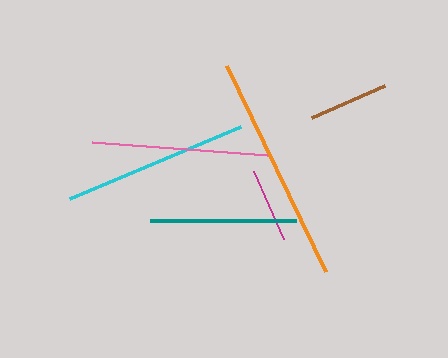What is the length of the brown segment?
The brown segment is approximately 80 pixels long.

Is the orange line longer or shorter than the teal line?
The orange line is longer than the teal line.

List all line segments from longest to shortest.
From longest to shortest: orange, cyan, pink, teal, brown, magenta.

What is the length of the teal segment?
The teal segment is approximately 146 pixels long.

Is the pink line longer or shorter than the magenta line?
The pink line is longer than the magenta line.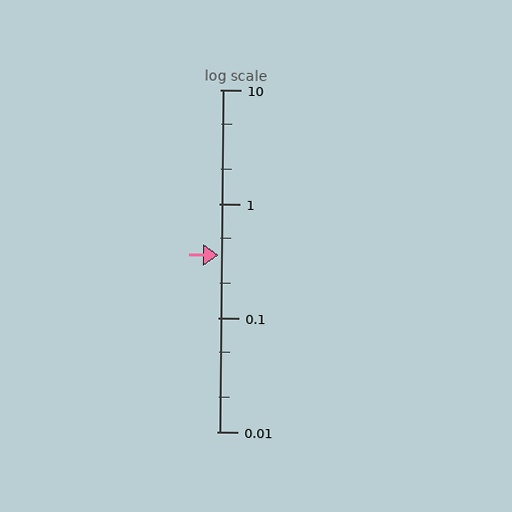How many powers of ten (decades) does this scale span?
The scale spans 3 decades, from 0.01 to 10.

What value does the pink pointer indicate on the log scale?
The pointer indicates approximately 0.35.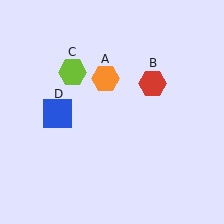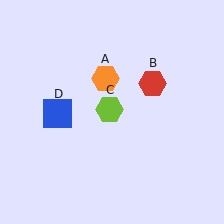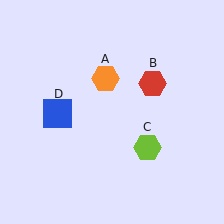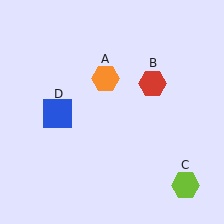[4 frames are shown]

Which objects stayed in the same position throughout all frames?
Orange hexagon (object A) and red hexagon (object B) and blue square (object D) remained stationary.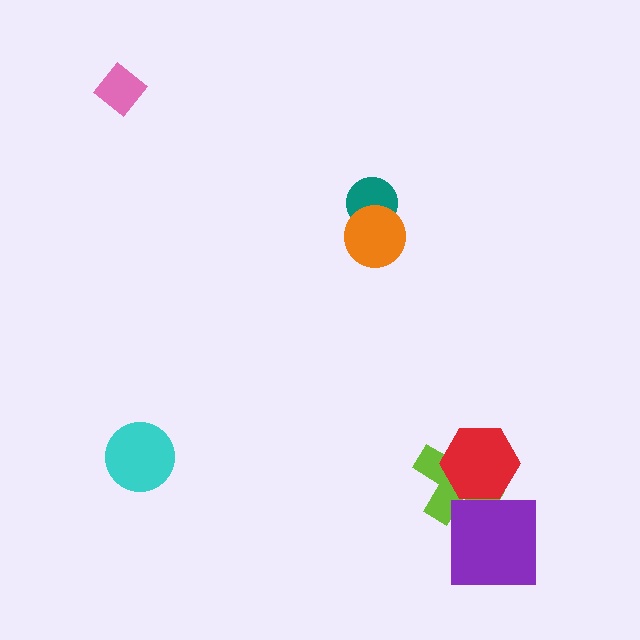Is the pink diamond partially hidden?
No, no other shape covers it.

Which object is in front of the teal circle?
The orange circle is in front of the teal circle.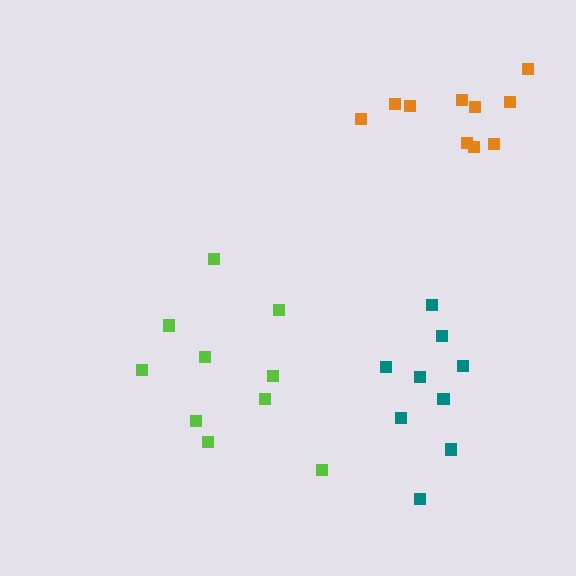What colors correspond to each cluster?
The clusters are colored: teal, lime, orange.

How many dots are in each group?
Group 1: 9 dots, Group 2: 10 dots, Group 3: 10 dots (29 total).